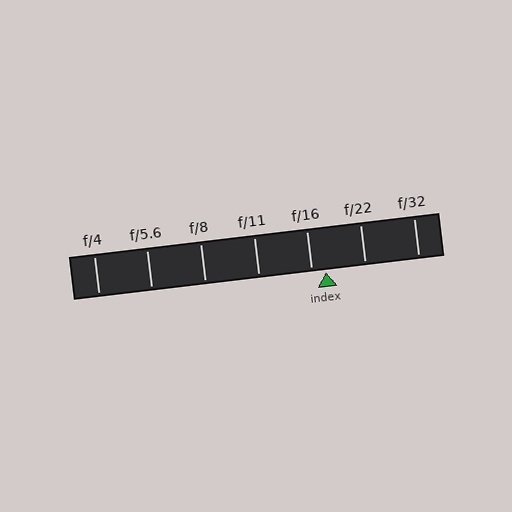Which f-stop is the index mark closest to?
The index mark is closest to f/16.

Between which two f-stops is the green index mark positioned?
The index mark is between f/16 and f/22.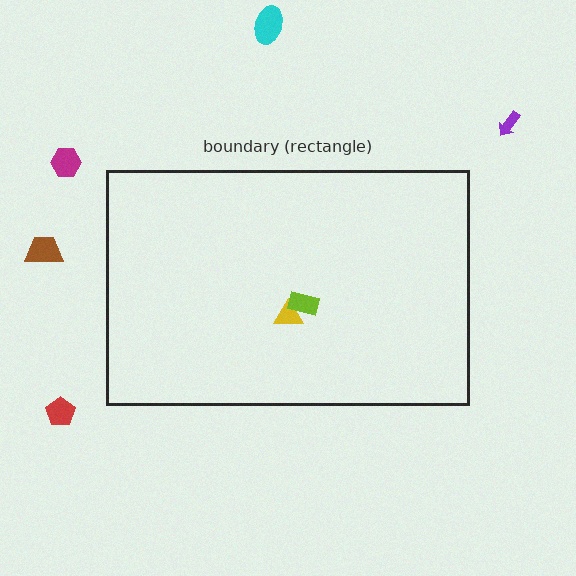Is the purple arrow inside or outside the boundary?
Outside.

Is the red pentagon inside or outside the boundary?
Outside.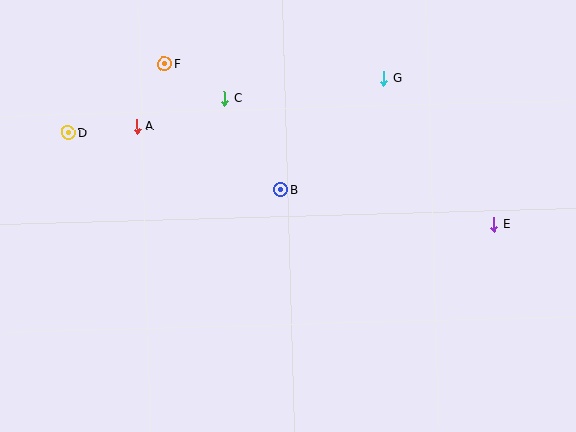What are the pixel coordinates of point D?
Point D is at (69, 133).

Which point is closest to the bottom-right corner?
Point E is closest to the bottom-right corner.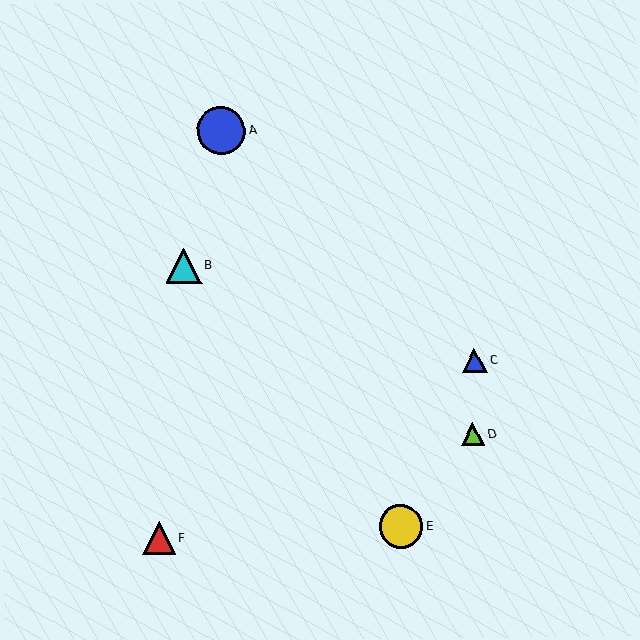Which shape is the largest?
The blue circle (labeled A) is the largest.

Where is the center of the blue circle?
The center of the blue circle is at (221, 131).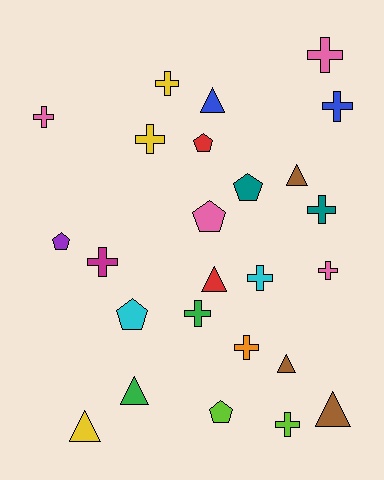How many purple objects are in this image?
There is 1 purple object.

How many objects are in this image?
There are 25 objects.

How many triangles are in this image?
There are 7 triangles.